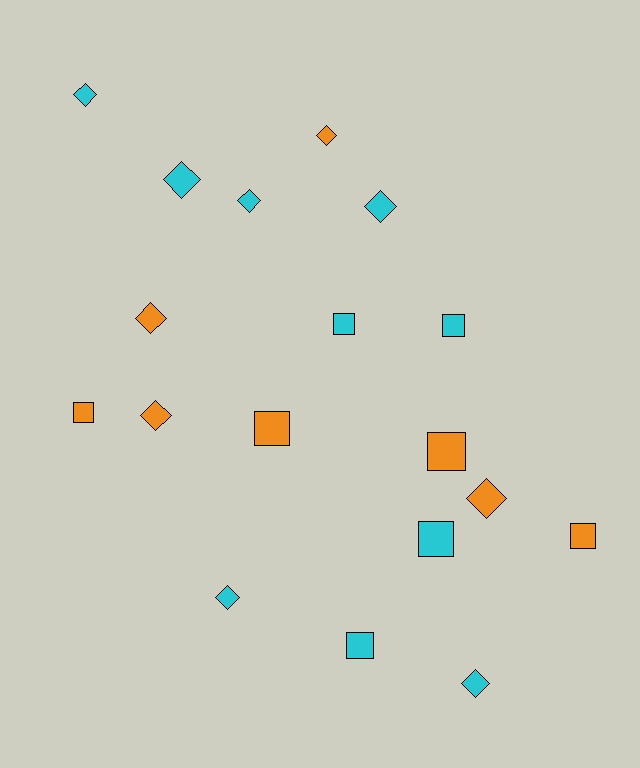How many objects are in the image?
There are 18 objects.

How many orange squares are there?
There are 4 orange squares.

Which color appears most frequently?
Cyan, with 10 objects.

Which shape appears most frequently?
Diamond, with 10 objects.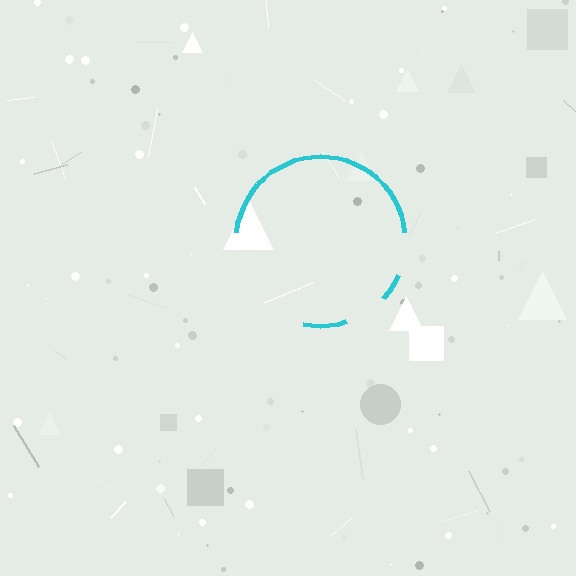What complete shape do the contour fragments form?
The contour fragments form a circle.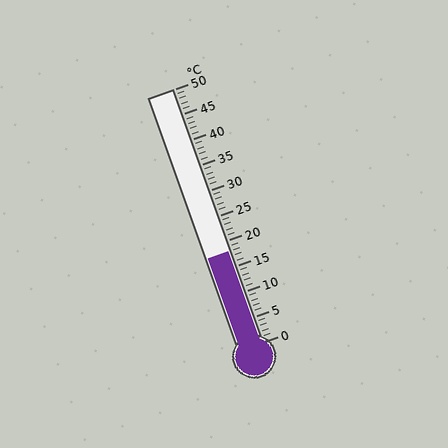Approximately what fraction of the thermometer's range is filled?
The thermometer is filled to approximately 35% of its range.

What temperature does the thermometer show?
The thermometer shows approximately 18°C.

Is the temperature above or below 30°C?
The temperature is below 30°C.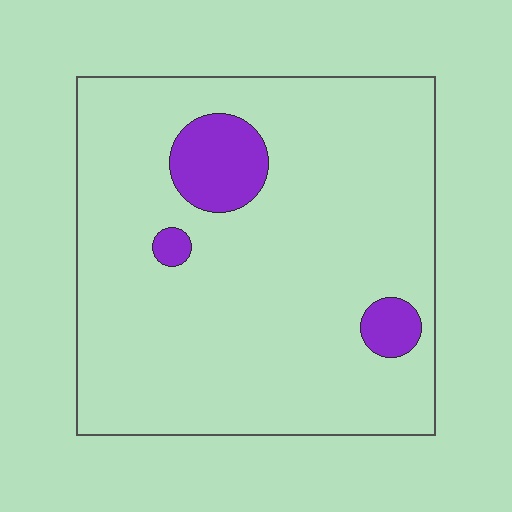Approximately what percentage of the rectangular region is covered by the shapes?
Approximately 10%.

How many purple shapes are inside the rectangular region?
3.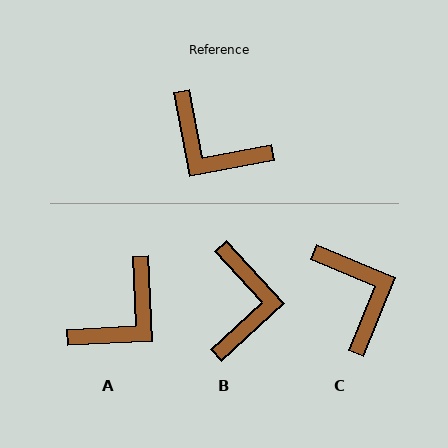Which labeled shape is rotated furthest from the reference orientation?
C, about 147 degrees away.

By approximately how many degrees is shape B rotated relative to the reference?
Approximately 122 degrees counter-clockwise.